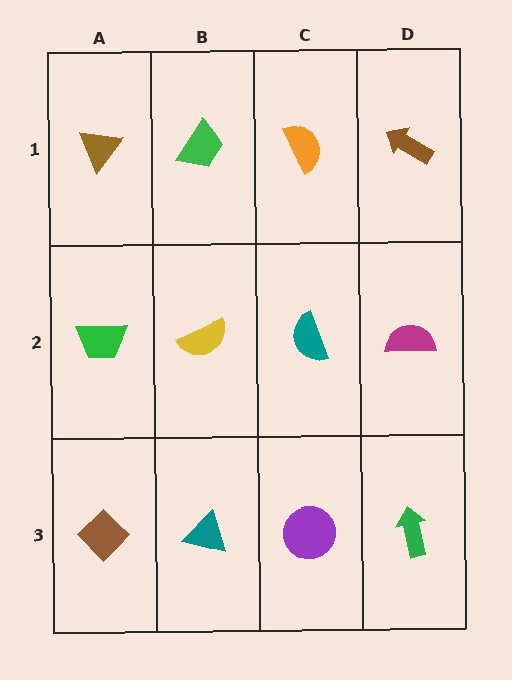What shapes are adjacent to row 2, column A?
A brown triangle (row 1, column A), a brown diamond (row 3, column A), a yellow semicircle (row 2, column B).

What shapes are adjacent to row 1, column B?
A yellow semicircle (row 2, column B), a brown triangle (row 1, column A), an orange semicircle (row 1, column C).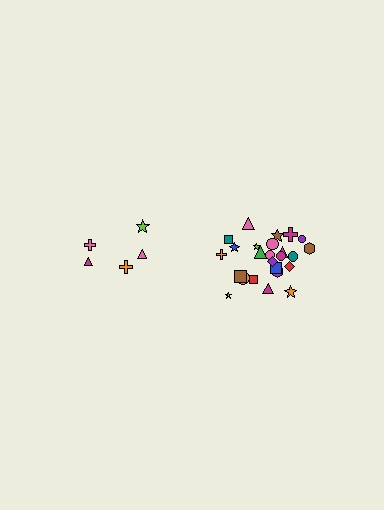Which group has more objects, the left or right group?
The right group.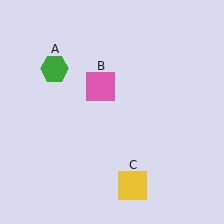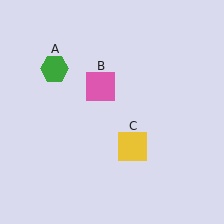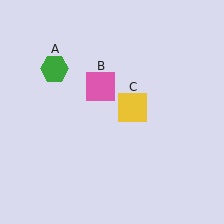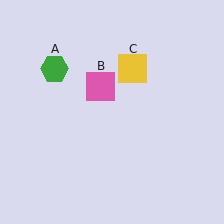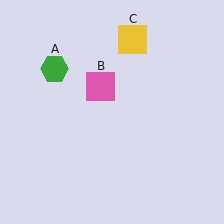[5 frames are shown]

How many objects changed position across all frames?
1 object changed position: yellow square (object C).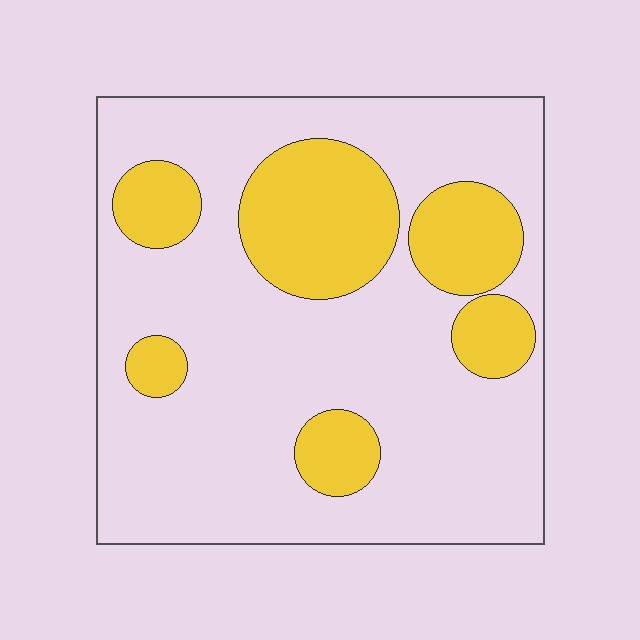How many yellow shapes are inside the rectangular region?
6.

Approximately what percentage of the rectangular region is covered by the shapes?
Approximately 25%.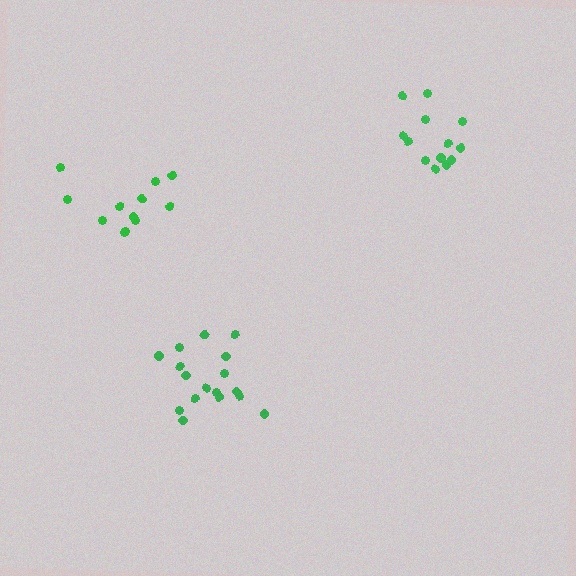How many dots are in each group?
Group 1: 13 dots, Group 2: 12 dots, Group 3: 17 dots (42 total).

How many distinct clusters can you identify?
There are 3 distinct clusters.